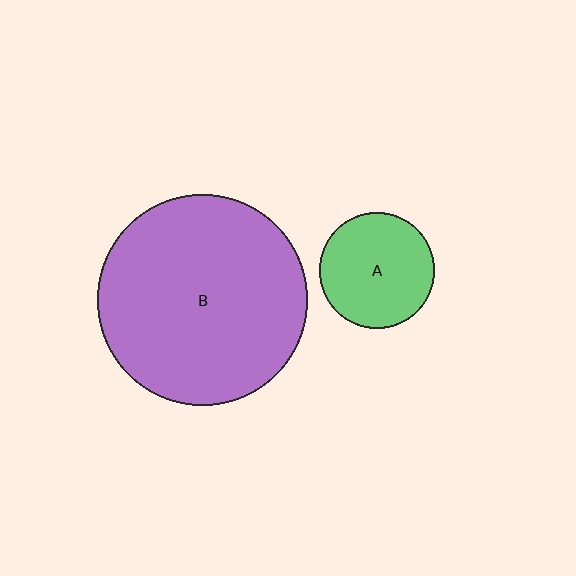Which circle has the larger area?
Circle B (purple).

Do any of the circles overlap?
No, none of the circles overlap.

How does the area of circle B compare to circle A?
Approximately 3.3 times.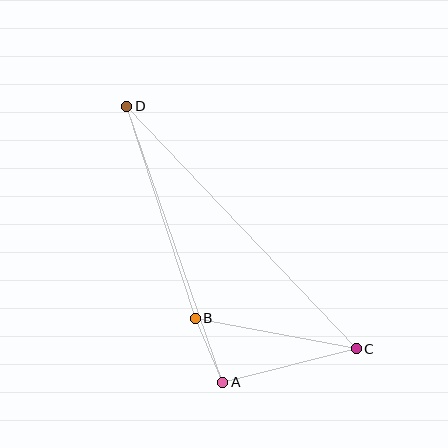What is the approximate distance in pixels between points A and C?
The distance between A and C is approximately 138 pixels.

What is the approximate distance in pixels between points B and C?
The distance between B and C is approximately 164 pixels.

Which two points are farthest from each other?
Points C and D are farthest from each other.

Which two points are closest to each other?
Points A and B are closest to each other.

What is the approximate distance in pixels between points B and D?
The distance between B and D is approximately 223 pixels.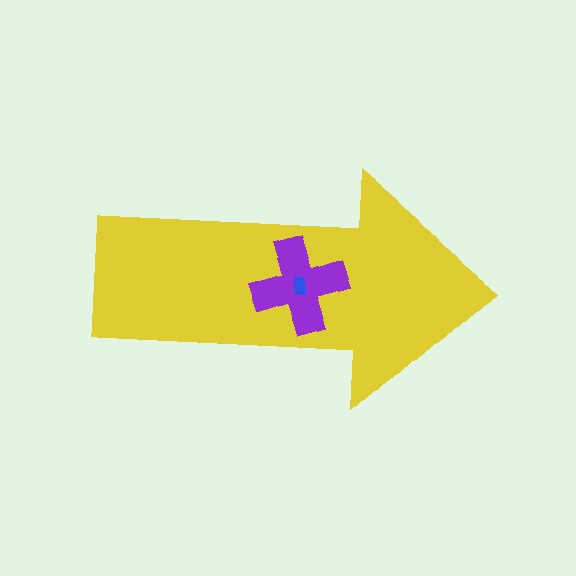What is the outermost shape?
The yellow arrow.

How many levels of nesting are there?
3.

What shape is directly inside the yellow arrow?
The purple cross.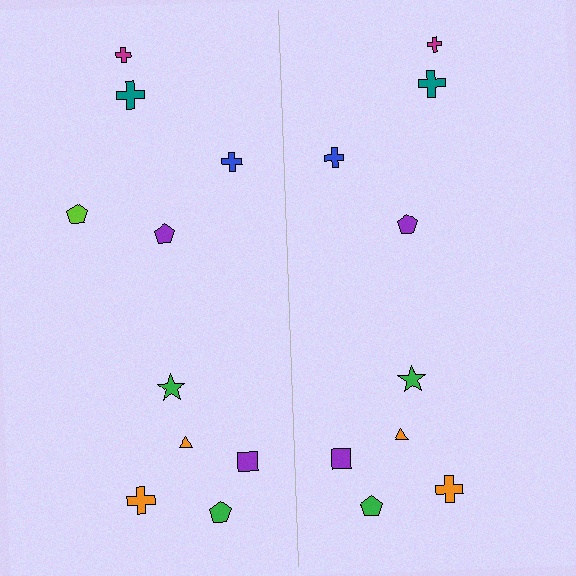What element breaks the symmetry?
A lime pentagon is missing from the right side.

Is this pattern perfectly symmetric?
No, the pattern is not perfectly symmetric. A lime pentagon is missing from the right side.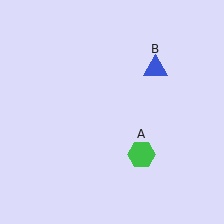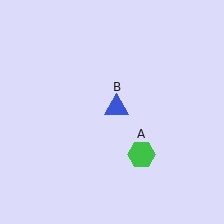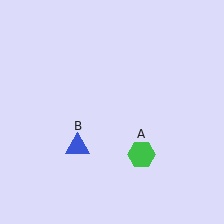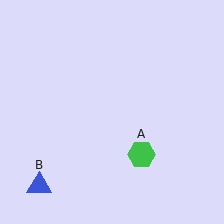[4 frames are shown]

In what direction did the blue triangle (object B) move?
The blue triangle (object B) moved down and to the left.